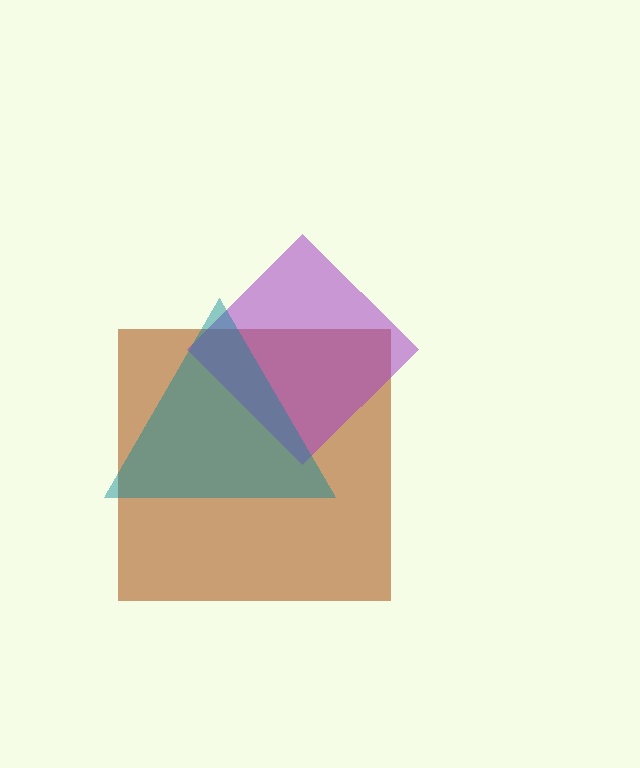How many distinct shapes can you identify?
There are 3 distinct shapes: a brown square, a purple diamond, a teal triangle.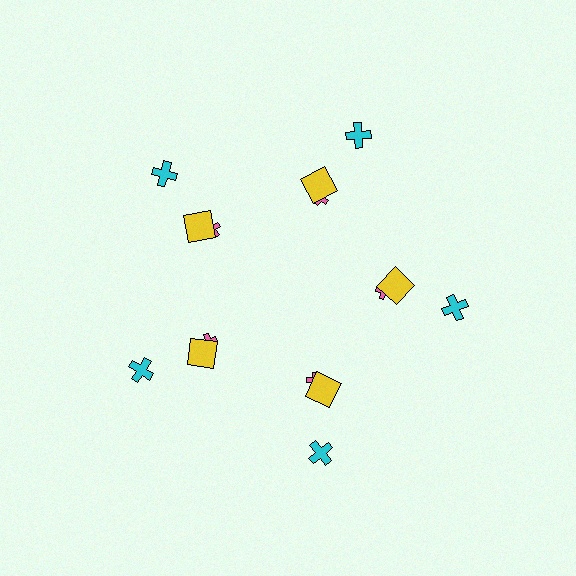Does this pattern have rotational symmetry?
Yes, this pattern has 5-fold rotational symmetry. It looks the same after rotating 72 degrees around the center.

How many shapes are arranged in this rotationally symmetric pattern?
There are 15 shapes, arranged in 5 groups of 3.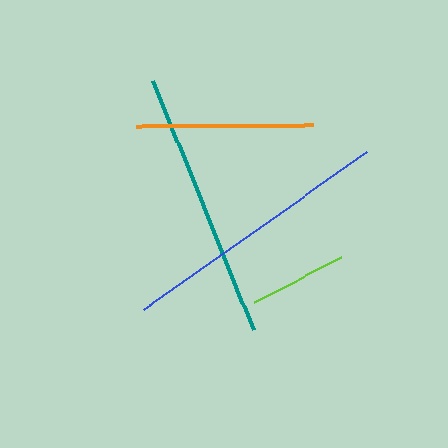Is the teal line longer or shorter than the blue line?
The blue line is longer than the teal line.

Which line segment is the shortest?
The lime line is the shortest at approximately 98 pixels.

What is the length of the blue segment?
The blue segment is approximately 274 pixels long.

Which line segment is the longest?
The blue line is the longest at approximately 274 pixels.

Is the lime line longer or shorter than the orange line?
The orange line is longer than the lime line.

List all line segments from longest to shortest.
From longest to shortest: blue, teal, orange, lime.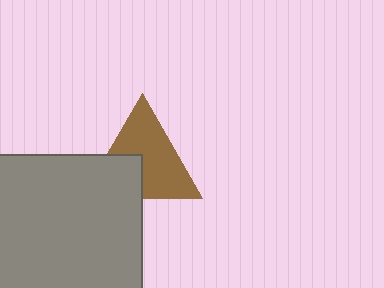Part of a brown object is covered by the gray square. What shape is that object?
It is a triangle.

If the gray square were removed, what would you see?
You would see the complete brown triangle.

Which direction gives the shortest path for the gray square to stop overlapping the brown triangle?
Moving down gives the shortest separation.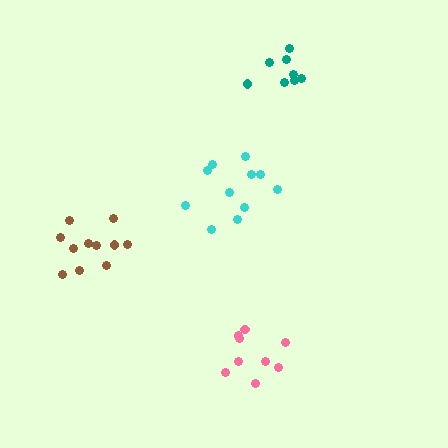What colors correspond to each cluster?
The clusters are colored: pink, brown, cyan, teal.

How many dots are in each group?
Group 1: 10 dots, Group 2: 11 dots, Group 3: 11 dots, Group 4: 8 dots (40 total).